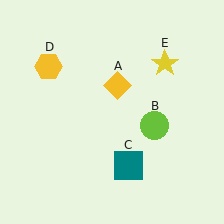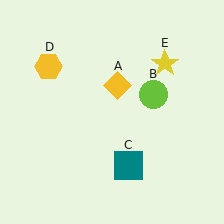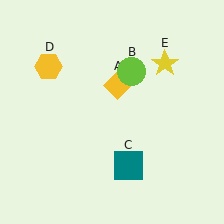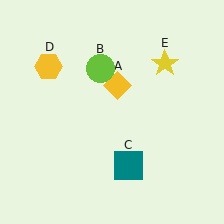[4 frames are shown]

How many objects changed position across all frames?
1 object changed position: lime circle (object B).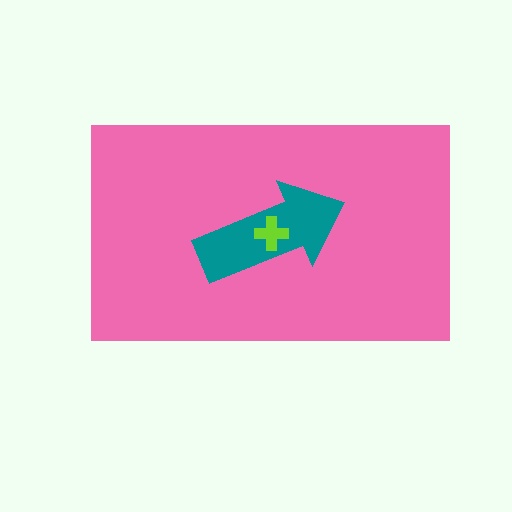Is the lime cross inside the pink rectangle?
Yes.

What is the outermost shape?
The pink rectangle.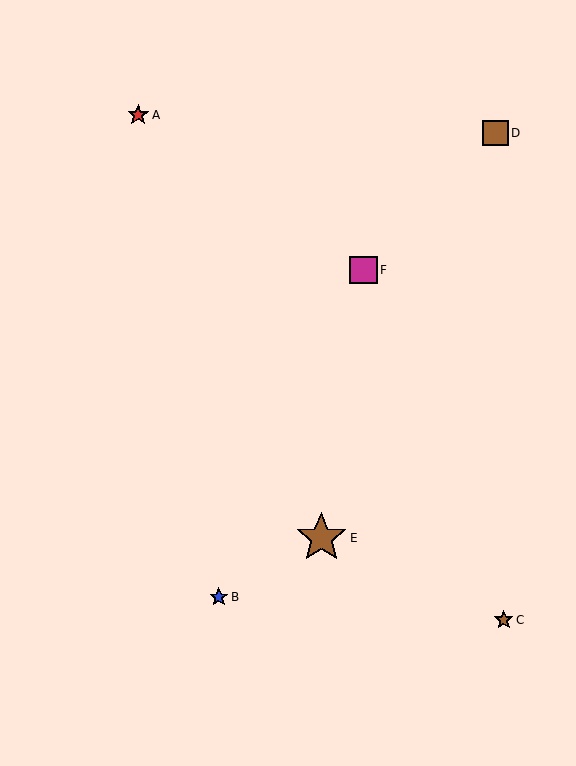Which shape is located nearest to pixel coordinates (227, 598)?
The blue star (labeled B) at (219, 597) is nearest to that location.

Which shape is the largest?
The brown star (labeled E) is the largest.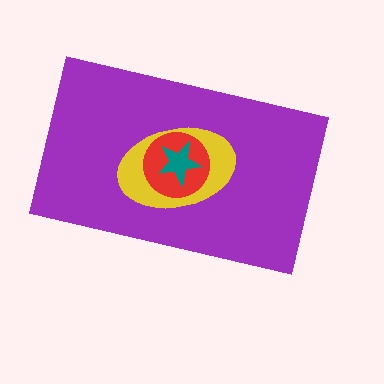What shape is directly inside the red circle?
The teal star.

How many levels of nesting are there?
4.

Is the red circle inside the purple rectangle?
Yes.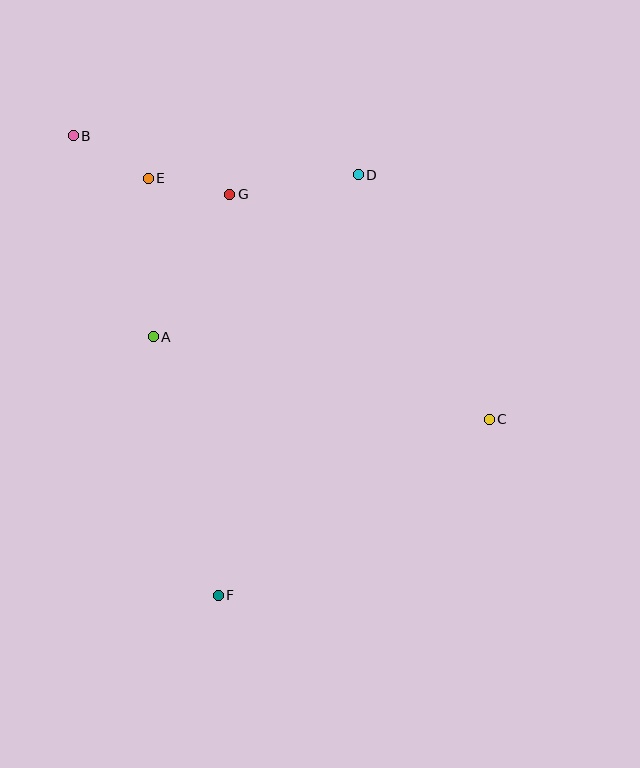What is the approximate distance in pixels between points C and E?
The distance between C and E is approximately 418 pixels.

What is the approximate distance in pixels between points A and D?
The distance between A and D is approximately 261 pixels.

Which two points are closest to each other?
Points E and G are closest to each other.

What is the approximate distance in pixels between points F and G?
The distance between F and G is approximately 401 pixels.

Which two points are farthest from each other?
Points B and C are farthest from each other.